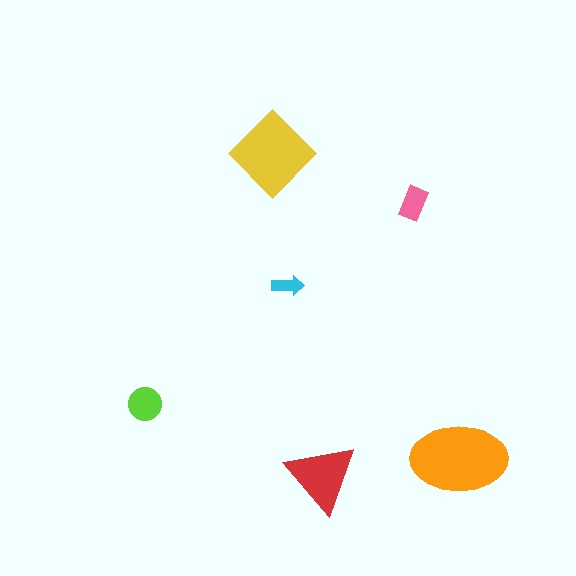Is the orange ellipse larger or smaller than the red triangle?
Larger.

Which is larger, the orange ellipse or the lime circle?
The orange ellipse.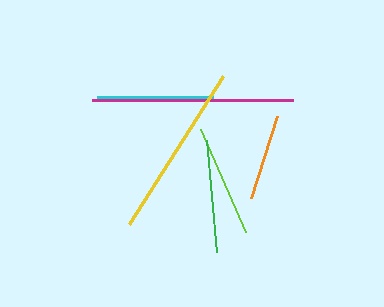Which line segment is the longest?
The magenta line is the longest at approximately 201 pixels.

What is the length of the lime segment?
The lime segment is approximately 113 pixels long.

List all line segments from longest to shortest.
From longest to shortest: magenta, yellow, cyan, lime, green, orange.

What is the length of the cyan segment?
The cyan segment is approximately 116 pixels long.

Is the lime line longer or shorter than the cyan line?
The cyan line is longer than the lime line.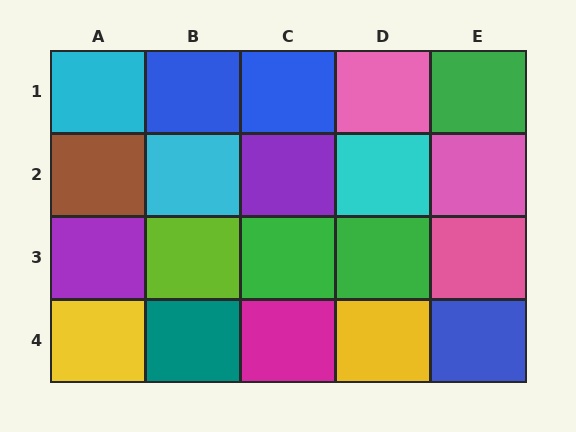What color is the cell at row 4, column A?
Yellow.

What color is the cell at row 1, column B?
Blue.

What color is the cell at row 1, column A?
Cyan.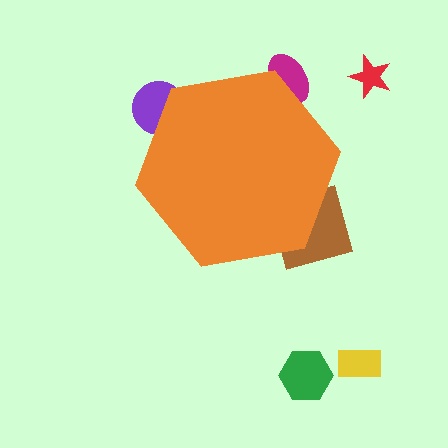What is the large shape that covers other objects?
An orange hexagon.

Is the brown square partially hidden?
Yes, the brown square is partially hidden behind the orange hexagon.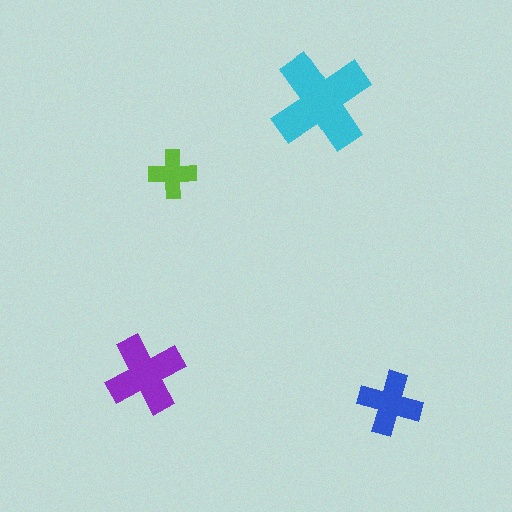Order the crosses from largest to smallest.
the cyan one, the purple one, the blue one, the lime one.